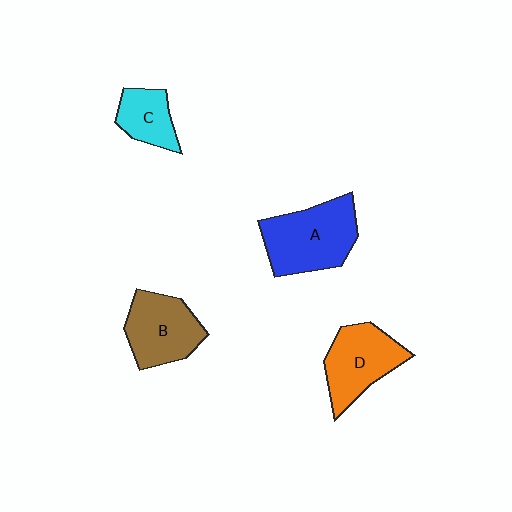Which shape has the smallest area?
Shape C (cyan).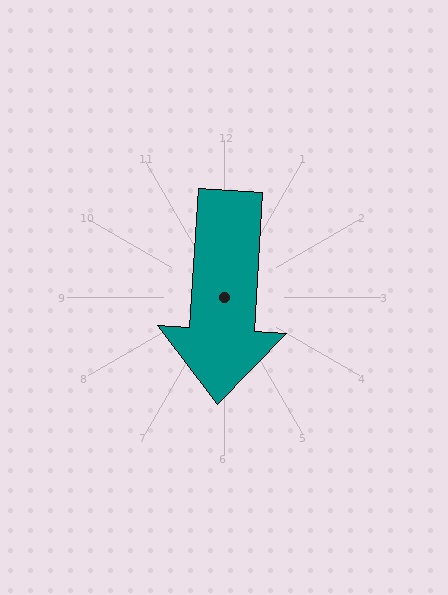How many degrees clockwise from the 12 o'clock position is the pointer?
Approximately 184 degrees.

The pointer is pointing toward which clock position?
Roughly 6 o'clock.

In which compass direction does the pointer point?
South.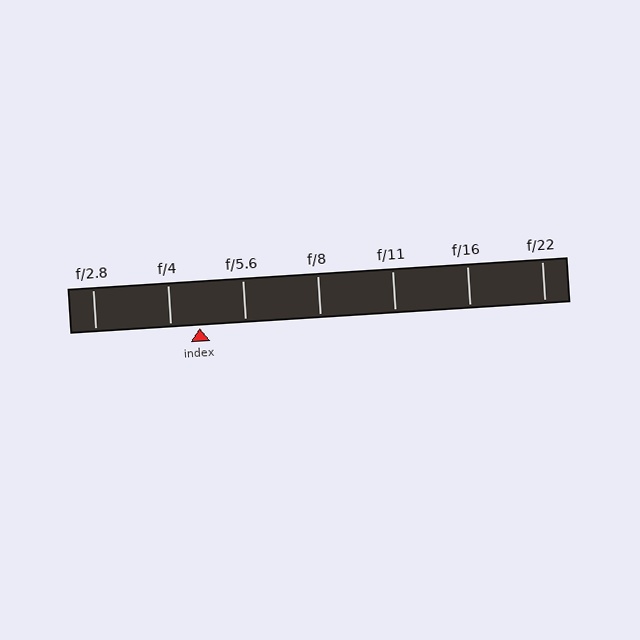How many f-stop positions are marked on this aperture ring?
There are 7 f-stop positions marked.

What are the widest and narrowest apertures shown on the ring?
The widest aperture shown is f/2.8 and the narrowest is f/22.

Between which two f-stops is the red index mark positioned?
The index mark is between f/4 and f/5.6.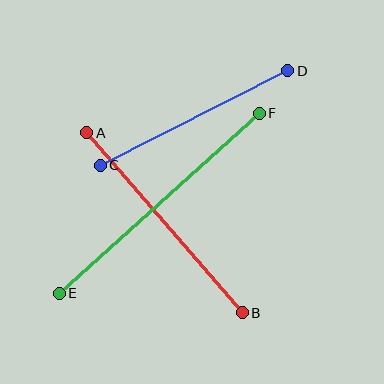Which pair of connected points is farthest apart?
Points E and F are farthest apart.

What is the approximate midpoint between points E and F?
The midpoint is at approximately (159, 203) pixels.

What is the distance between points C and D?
The distance is approximately 210 pixels.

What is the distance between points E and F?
The distance is approximately 269 pixels.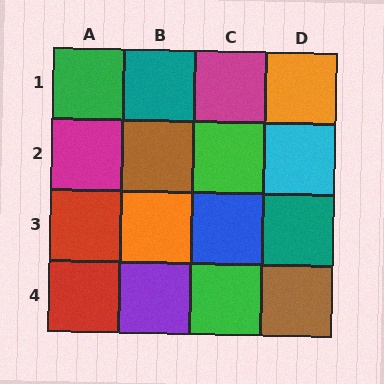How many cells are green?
3 cells are green.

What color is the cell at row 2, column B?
Brown.